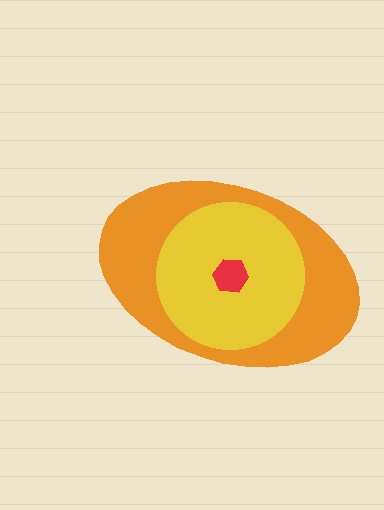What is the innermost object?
The red hexagon.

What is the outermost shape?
The orange ellipse.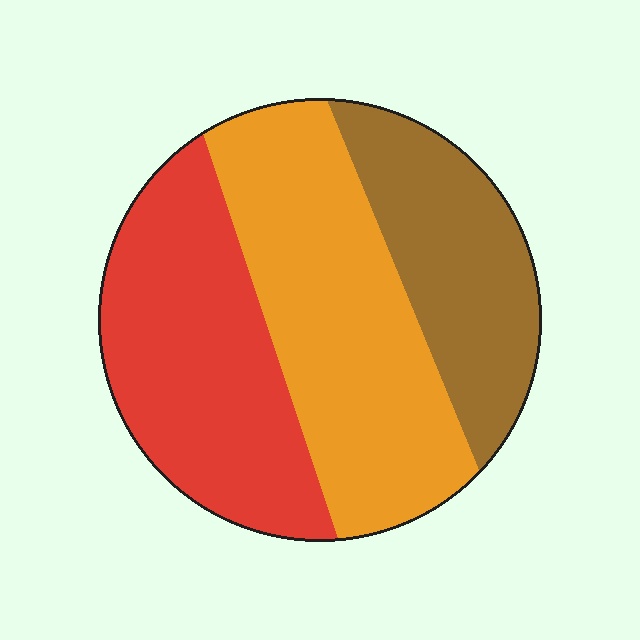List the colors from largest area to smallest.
From largest to smallest: orange, red, brown.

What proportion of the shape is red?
Red takes up between a third and a half of the shape.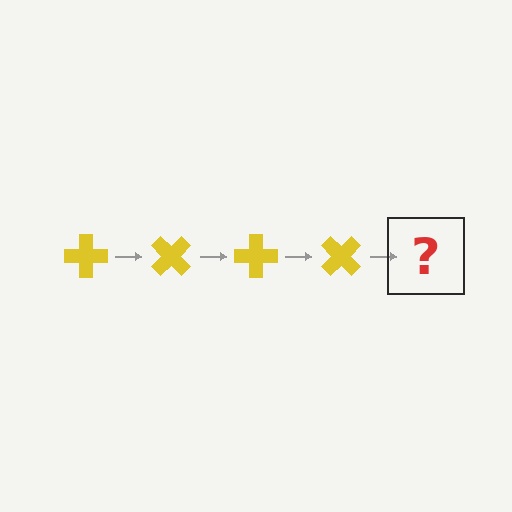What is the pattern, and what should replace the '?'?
The pattern is that the cross rotates 45 degrees each step. The '?' should be a yellow cross rotated 180 degrees.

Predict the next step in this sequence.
The next step is a yellow cross rotated 180 degrees.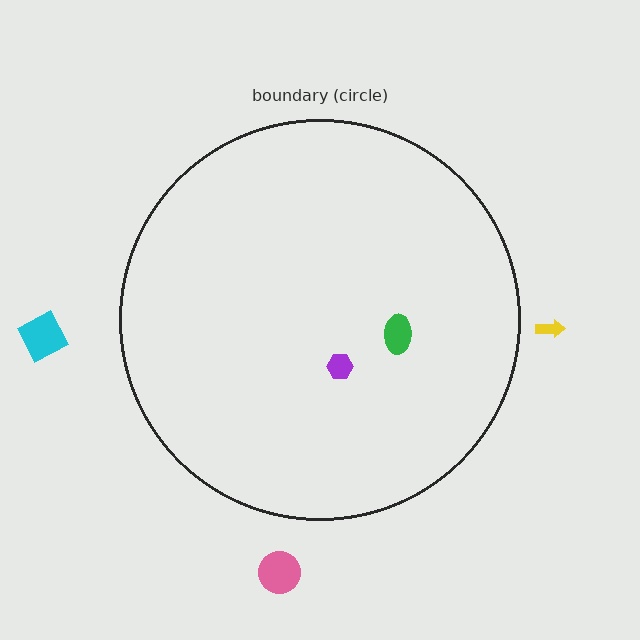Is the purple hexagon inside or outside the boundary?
Inside.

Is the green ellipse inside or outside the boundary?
Inside.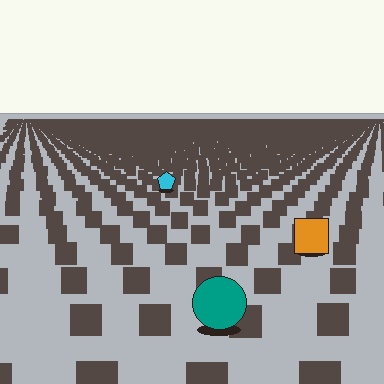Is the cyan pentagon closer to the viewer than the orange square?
No. The orange square is closer — you can tell from the texture gradient: the ground texture is coarser near it.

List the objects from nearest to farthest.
From nearest to farthest: the teal circle, the orange square, the cyan pentagon.